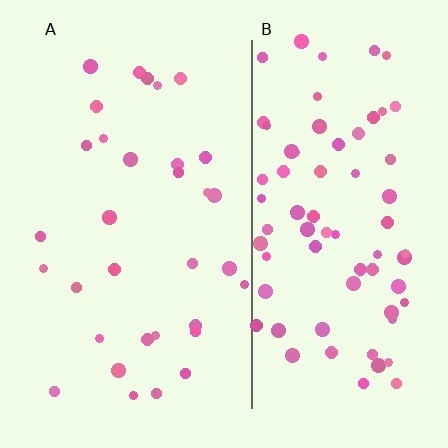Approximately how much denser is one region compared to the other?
Approximately 2.3× — region B over region A.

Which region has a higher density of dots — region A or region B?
B (the right).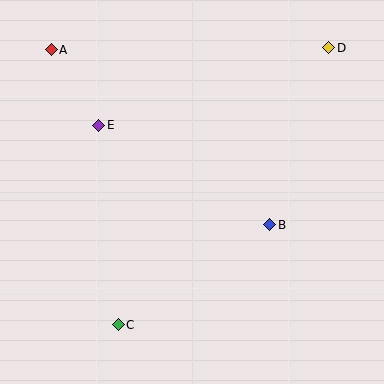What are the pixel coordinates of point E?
Point E is at (99, 125).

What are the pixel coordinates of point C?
Point C is at (118, 325).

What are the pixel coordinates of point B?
Point B is at (270, 225).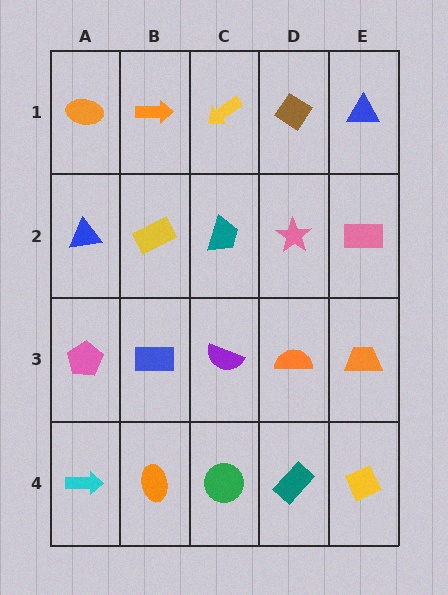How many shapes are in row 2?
5 shapes.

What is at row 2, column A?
A blue triangle.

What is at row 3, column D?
An orange semicircle.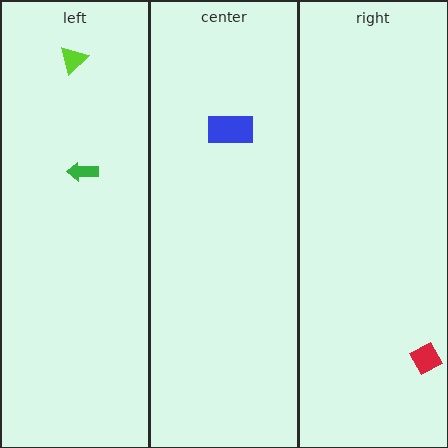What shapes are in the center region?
The blue rectangle.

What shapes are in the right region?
The red diamond.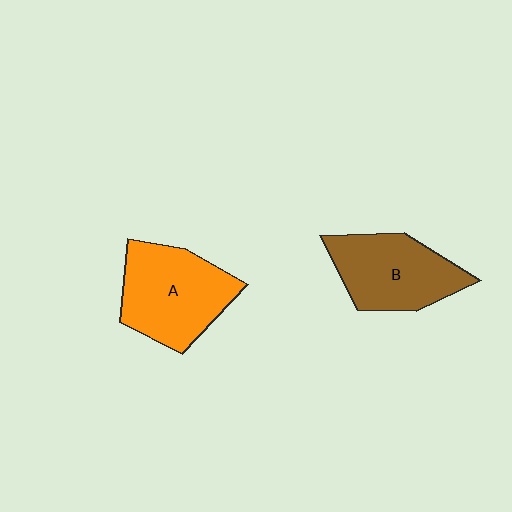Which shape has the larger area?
Shape A (orange).